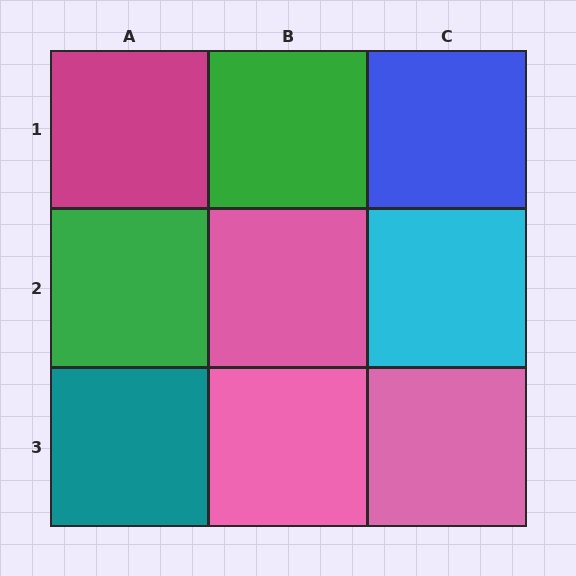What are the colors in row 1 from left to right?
Magenta, green, blue.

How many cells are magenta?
1 cell is magenta.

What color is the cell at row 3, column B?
Pink.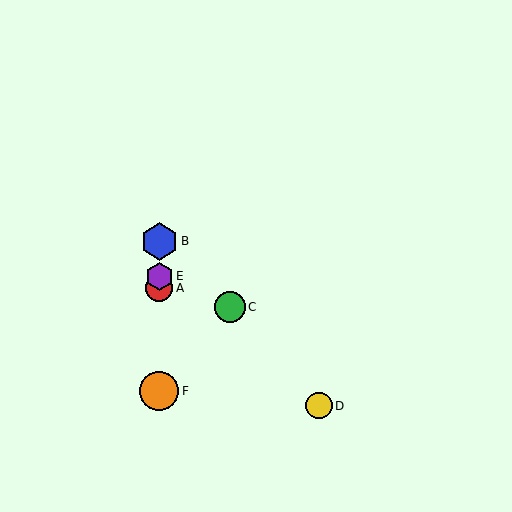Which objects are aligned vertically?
Objects A, B, E, F are aligned vertically.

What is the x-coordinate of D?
Object D is at x≈319.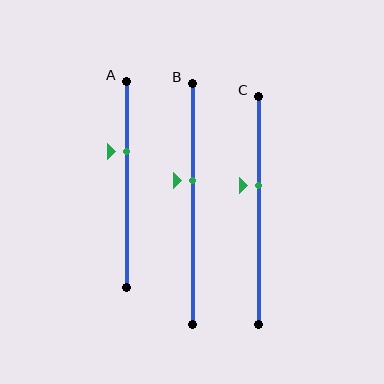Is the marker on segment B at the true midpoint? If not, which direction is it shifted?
No, the marker on segment B is shifted upward by about 10% of the segment length.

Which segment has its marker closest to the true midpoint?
Segment B has its marker closest to the true midpoint.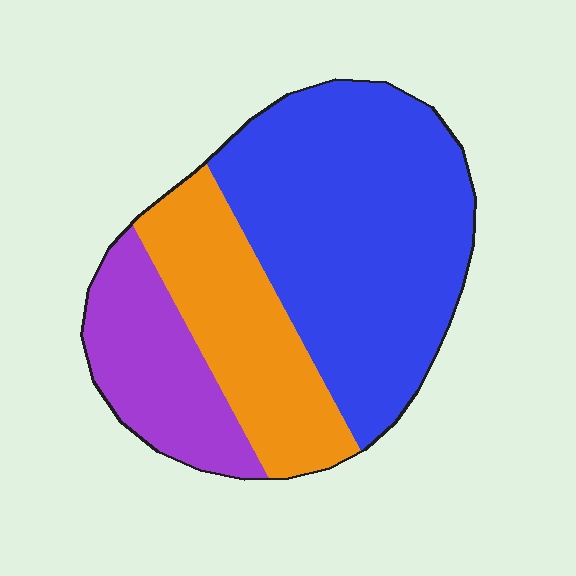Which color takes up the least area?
Purple, at roughly 20%.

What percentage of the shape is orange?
Orange takes up about one quarter (1/4) of the shape.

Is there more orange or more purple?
Orange.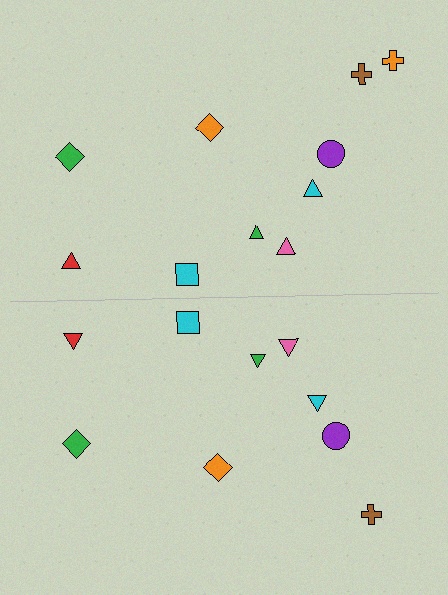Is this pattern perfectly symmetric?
No, the pattern is not perfectly symmetric. A orange cross is missing from the bottom side.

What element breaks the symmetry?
A orange cross is missing from the bottom side.